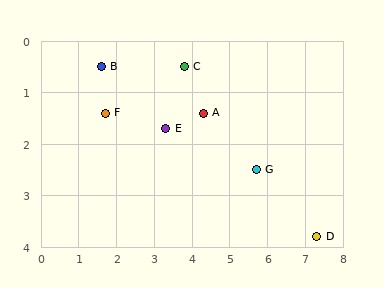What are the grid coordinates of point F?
Point F is at approximately (1.7, 1.4).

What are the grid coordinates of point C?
Point C is at approximately (3.8, 0.5).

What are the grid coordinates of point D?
Point D is at approximately (7.3, 3.8).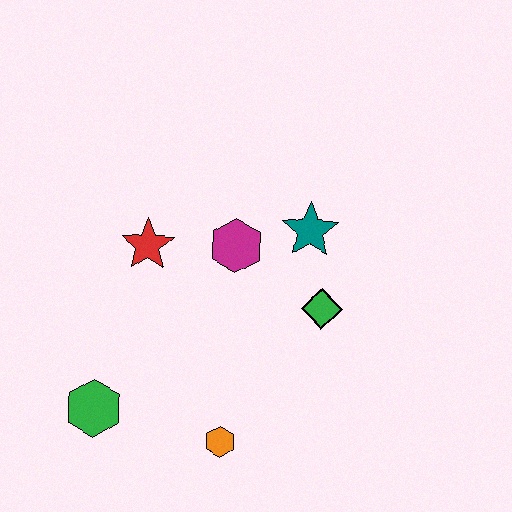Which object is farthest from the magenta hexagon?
The green hexagon is farthest from the magenta hexagon.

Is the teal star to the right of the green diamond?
No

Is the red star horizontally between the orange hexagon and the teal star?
No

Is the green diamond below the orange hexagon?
No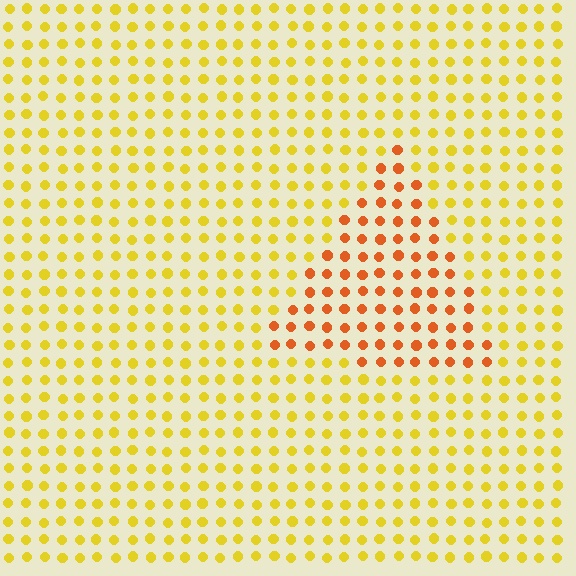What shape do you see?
I see a triangle.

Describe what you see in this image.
The image is filled with small yellow elements in a uniform arrangement. A triangle-shaped region is visible where the elements are tinted to a slightly different hue, forming a subtle color boundary.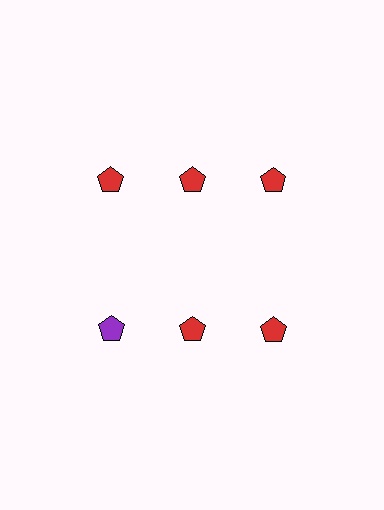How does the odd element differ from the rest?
It has a different color: purple instead of red.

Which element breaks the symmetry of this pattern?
The purple pentagon in the second row, leftmost column breaks the symmetry. All other shapes are red pentagons.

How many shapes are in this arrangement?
There are 6 shapes arranged in a grid pattern.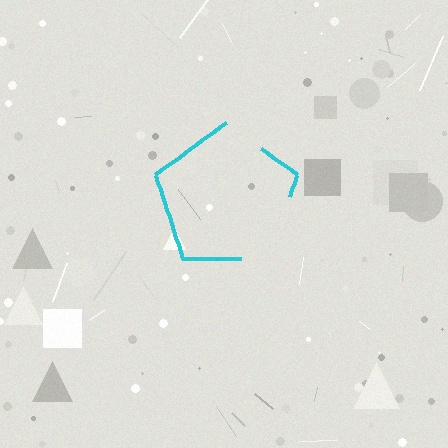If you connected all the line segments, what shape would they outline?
They would outline a pentagon.